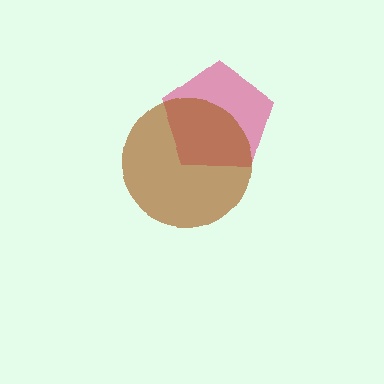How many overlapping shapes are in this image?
There are 2 overlapping shapes in the image.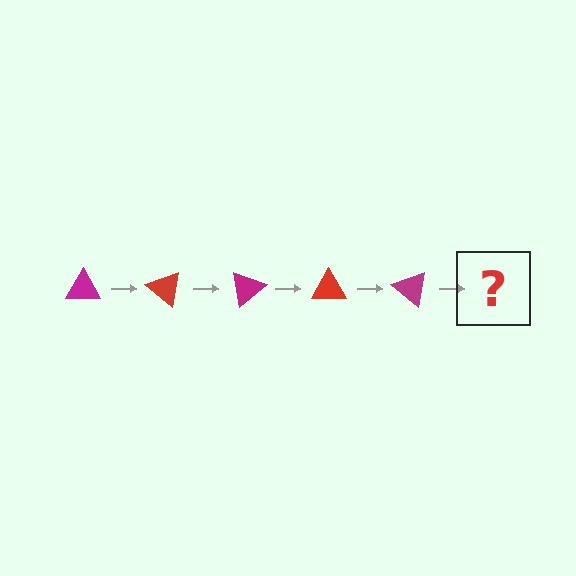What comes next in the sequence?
The next element should be a red triangle, rotated 200 degrees from the start.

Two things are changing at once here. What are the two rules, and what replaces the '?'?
The two rules are that it rotates 40 degrees each step and the color cycles through magenta and red. The '?' should be a red triangle, rotated 200 degrees from the start.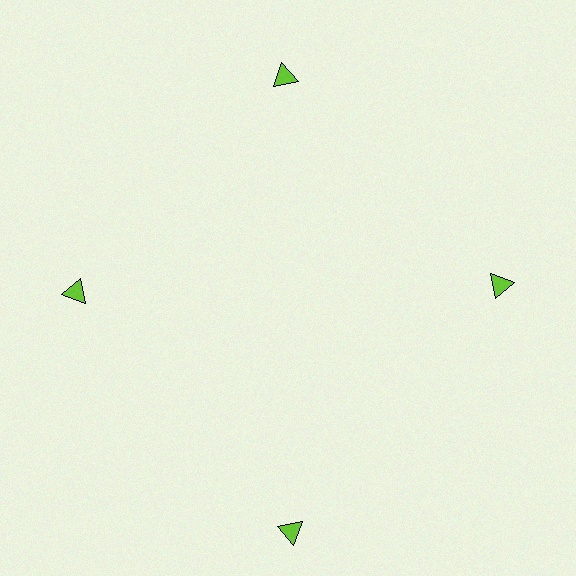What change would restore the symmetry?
The symmetry would be restored by moving it inward, back onto the ring so that all 4 triangles sit at equal angles and equal distance from the center.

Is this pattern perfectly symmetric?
No. The 4 lime triangles are arranged in a ring, but one element near the 6 o'clock position is pushed outward from the center, breaking the 4-fold rotational symmetry.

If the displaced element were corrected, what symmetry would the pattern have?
It would have 4-fold rotational symmetry — the pattern would map onto itself every 90 degrees.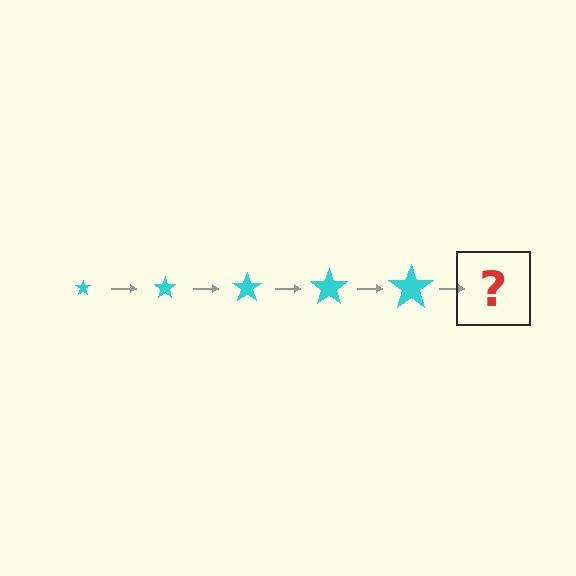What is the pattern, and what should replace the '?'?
The pattern is that the star gets progressively larger each step. The '?' should be a cyan star, larger than the previous one.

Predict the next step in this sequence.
The next step is a cyan star, larger than the previous one.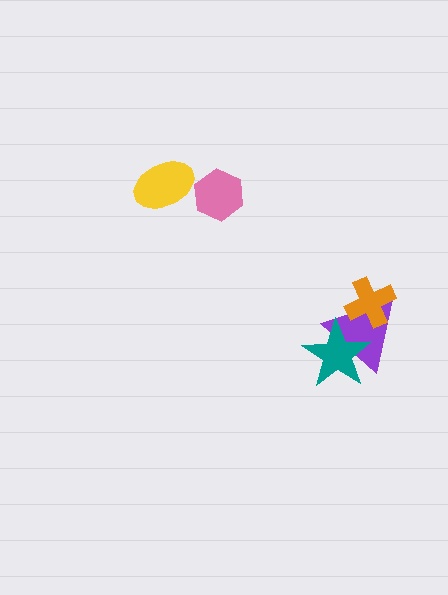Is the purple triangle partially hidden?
Yes, it is partially covered by another shape.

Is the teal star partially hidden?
No, no other shape covers it.